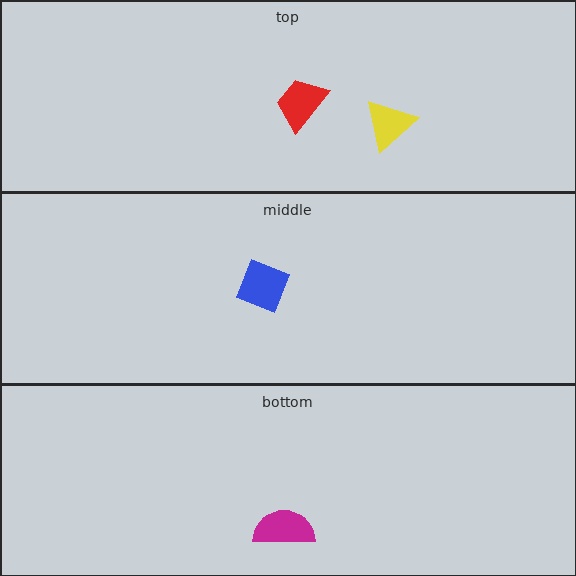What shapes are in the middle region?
The blue diamond.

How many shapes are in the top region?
2.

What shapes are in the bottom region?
The magenta semicircle.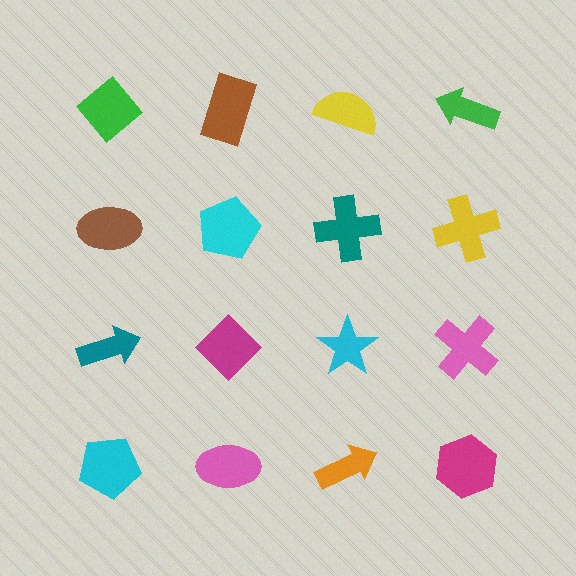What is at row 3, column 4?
A pink cross.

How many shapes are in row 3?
4 shapes.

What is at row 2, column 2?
A cyan pentagon.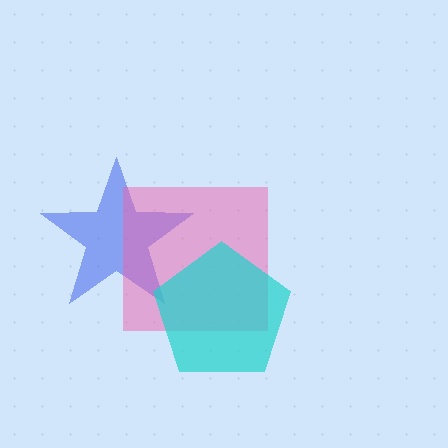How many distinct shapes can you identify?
There are 3 distinct shapes: a blue star, a pink square, a cyan pentagon.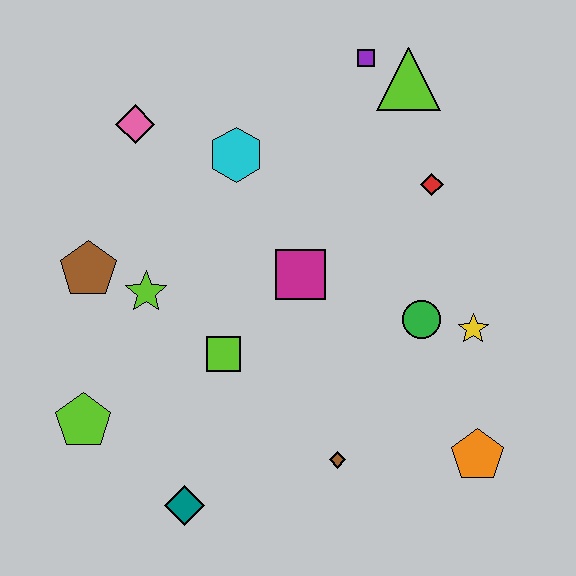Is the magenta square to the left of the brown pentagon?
No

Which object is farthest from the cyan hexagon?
The orange pentagon is farthest from the cyan hexagon.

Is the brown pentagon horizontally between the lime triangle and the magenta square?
No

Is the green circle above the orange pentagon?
Yes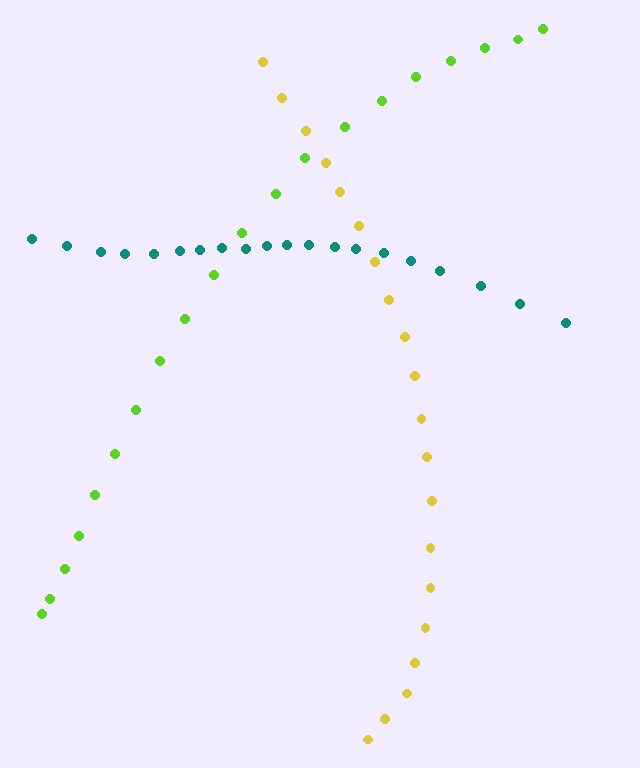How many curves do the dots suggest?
There are 3 distinct paths.